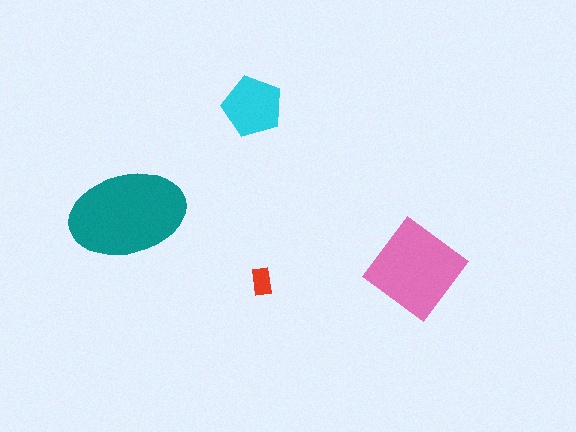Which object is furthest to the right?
The pink diamond is rightmost.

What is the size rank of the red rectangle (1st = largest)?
4th.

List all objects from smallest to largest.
The red rectangle, the cyan pentagon, the pink diamond, the teal ellipse.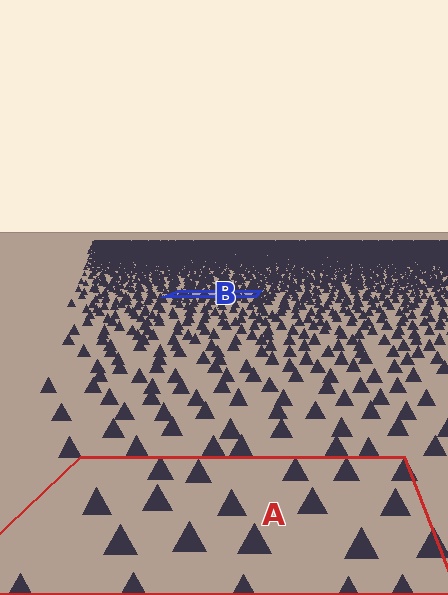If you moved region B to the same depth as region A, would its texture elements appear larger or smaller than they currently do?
They would appear larger. At a closer depth, the same texture elements are projected at a bigger on-screen size.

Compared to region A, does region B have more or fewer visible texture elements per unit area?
Region B has more texture elements per unit area — they are packed more densely because it is farther away.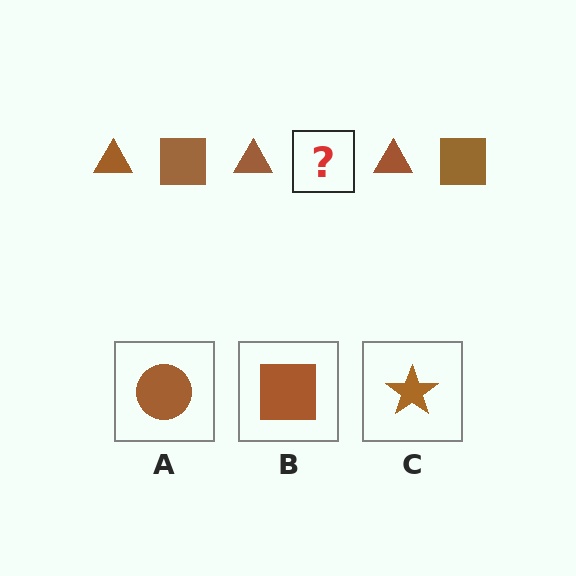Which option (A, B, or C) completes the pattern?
B.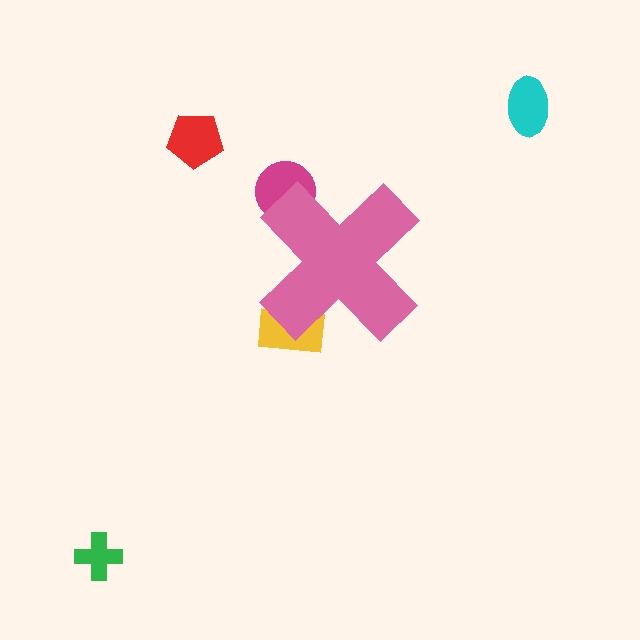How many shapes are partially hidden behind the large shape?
2 shapes are partially hidden.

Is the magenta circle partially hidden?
Yes, the magenta circle is partially hidden behind the pink cross.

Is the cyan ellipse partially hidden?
No, the cyan ellipse is fully visible.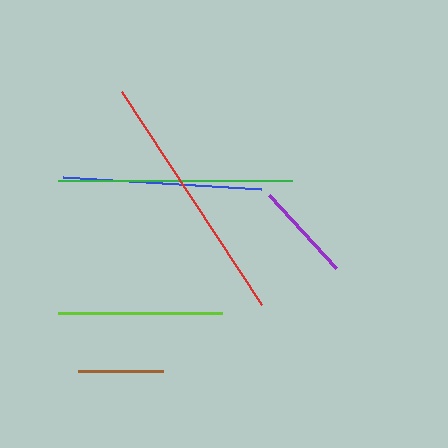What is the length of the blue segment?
The blue segment is approximately 198 pixels long.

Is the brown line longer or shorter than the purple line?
The purple line is longer than the brown line.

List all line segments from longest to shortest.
From longest to shortest: red, green, blue, lime, purple, brown.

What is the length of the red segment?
The red segment is approximately 255 pixels long.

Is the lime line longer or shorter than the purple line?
The lime line is longer than the purple line.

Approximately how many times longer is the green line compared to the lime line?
The green line is approximately 1.4 times the length of the lime line.